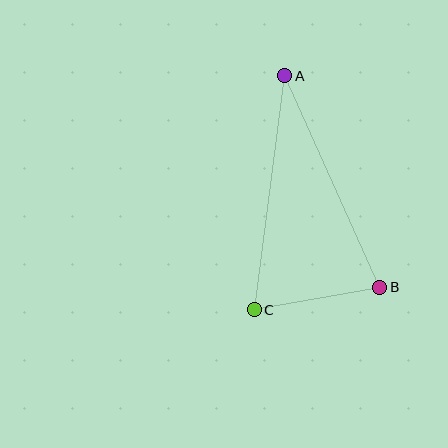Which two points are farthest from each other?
Points A and C are farthest from each other.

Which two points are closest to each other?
Points B and C are closest to each other.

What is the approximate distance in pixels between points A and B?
The distance between A and B is approximately 232 pixels.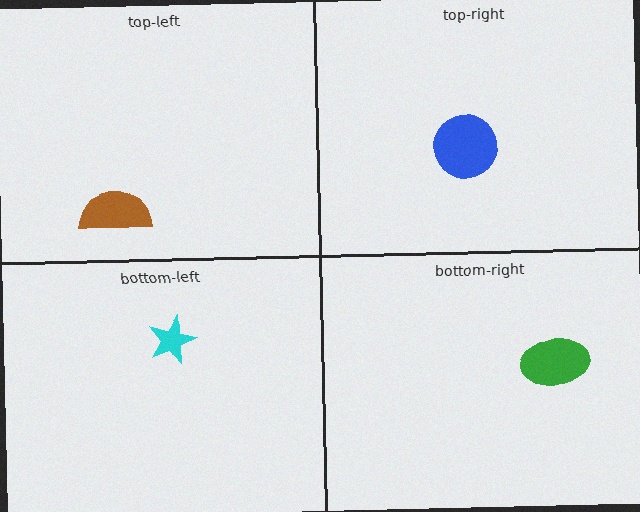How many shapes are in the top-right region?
1.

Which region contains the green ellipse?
The bottom-right region.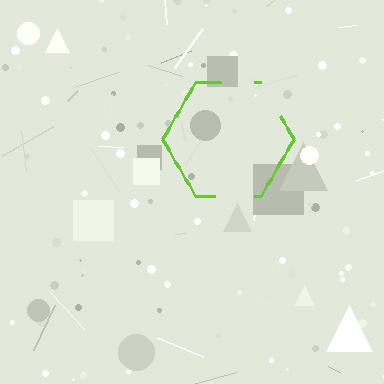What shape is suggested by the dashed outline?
The dashed outline suggests a hexagon.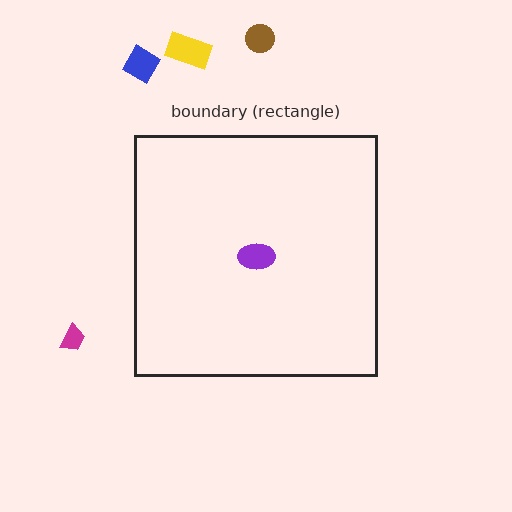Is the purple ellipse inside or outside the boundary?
Inside.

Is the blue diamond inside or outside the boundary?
Outside.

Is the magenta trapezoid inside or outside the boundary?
Outside.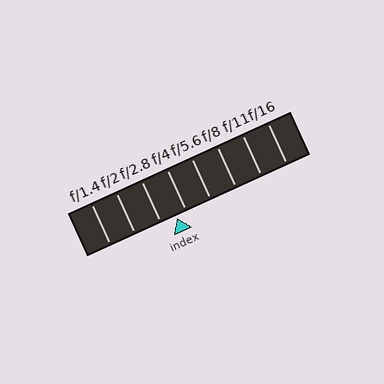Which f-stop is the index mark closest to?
The index mark is closest to f/4.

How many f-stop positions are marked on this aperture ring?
There are 8 f-stop positions marked.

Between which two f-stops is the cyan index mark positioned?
The index mark is between f/2.8 and f/4.